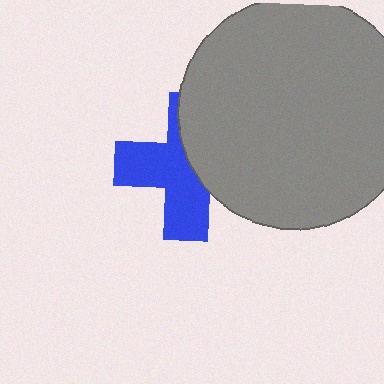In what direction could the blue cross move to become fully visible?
The blue cross could move left. That would shift it out from behind the gray circle entirely.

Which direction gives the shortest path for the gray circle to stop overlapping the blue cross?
Moving right gives the shortest separation.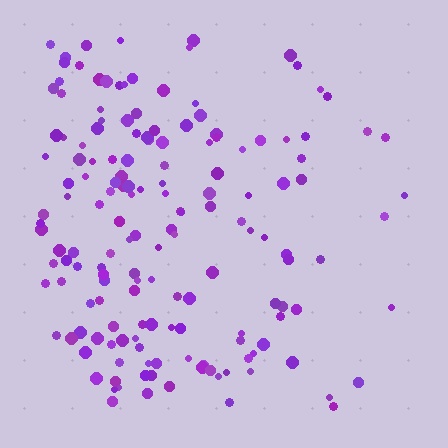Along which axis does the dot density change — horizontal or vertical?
Horizontal.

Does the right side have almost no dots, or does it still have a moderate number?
Still a moderate number, just noticeably fewer than the left.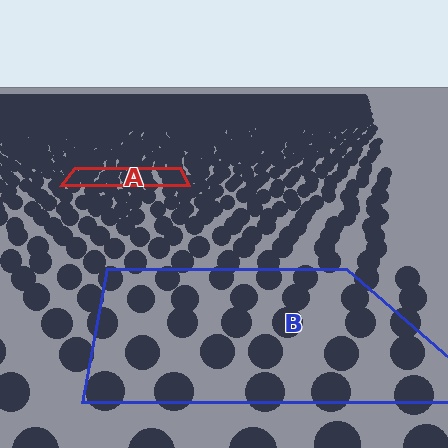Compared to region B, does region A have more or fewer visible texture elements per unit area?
Region A has more texture elements per unit area — they are packed more densely because it is farther away.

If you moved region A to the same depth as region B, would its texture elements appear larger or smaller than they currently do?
They would appear larger. At a closer depth, the same texture elements are projected at a bigger on-screen size.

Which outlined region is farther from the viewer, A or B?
Region A is farther from the viewer — the texture elements inside it appear smaller and more densely packed.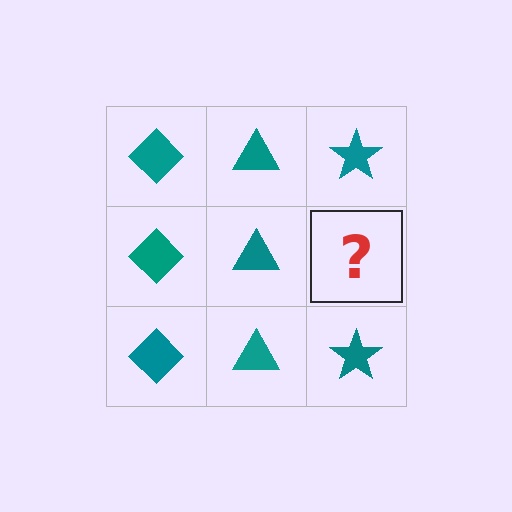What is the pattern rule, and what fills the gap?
The rule is that each column has a consistent shape. The gap should be filled with a teal star.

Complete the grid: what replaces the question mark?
The question mark should be replaced with a teal star.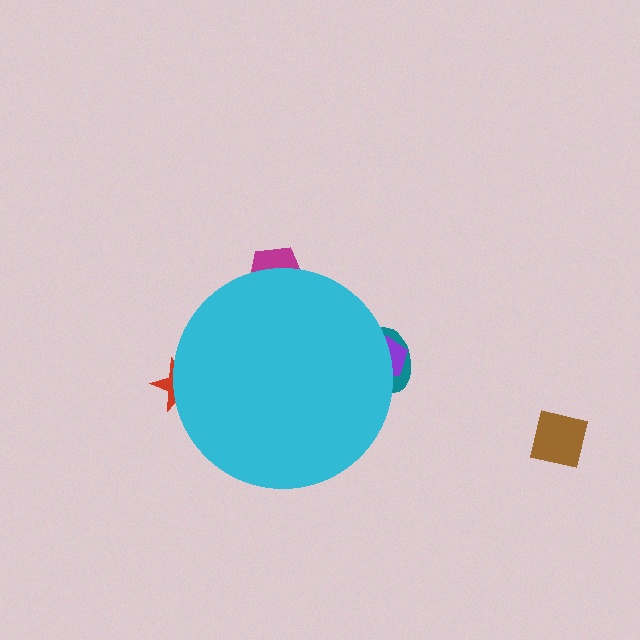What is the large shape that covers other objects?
A cyan circle.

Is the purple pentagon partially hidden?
Yes, the purple pentagon is partially hidden behind the cyan circle.